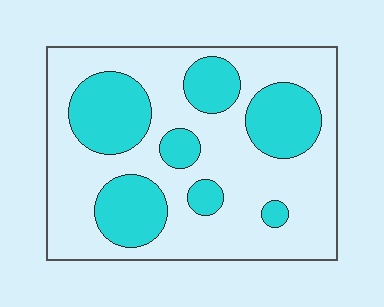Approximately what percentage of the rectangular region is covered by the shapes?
Approximately 30%.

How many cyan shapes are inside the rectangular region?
7.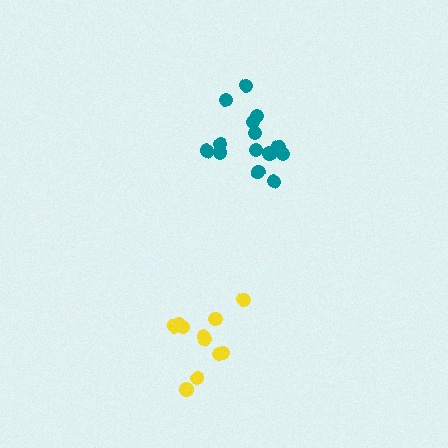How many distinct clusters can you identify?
There are 2 distinct clusters.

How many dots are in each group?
Group 1: 14 dots, Group 2: 11 dots (25 total).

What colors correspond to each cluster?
The clusters are colored: teal, yellow.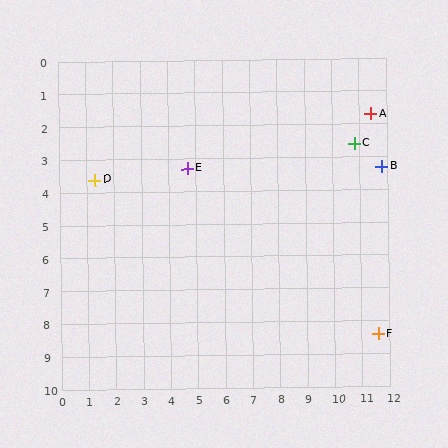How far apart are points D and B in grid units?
Points D and B are about 10.5 grid units apart.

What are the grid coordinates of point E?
Point E is at approximately (4.7, 3.3).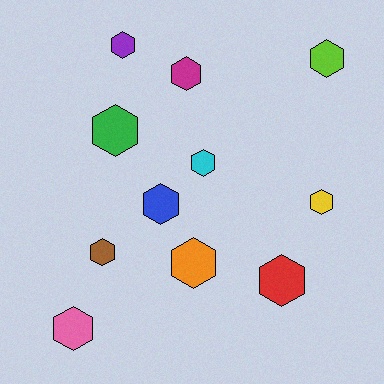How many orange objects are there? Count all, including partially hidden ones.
There is 1 orange object.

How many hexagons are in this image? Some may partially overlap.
There are 11 hexagons.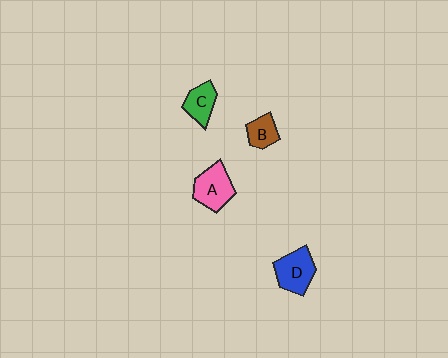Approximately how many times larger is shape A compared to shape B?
Approximately 1.7 times.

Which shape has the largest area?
Shape A (pink).